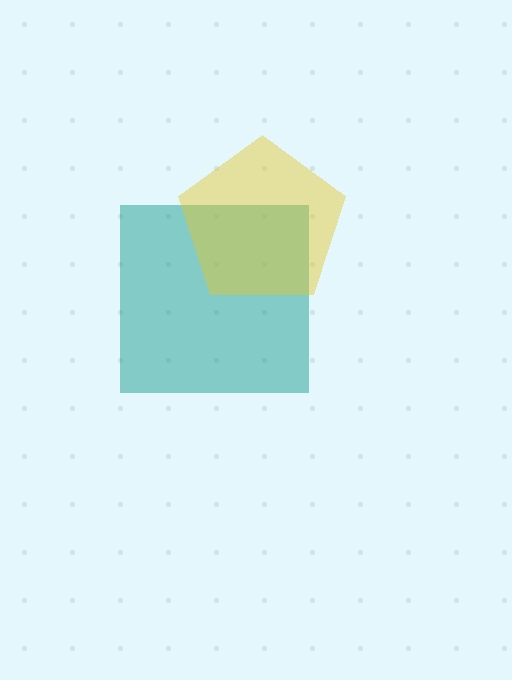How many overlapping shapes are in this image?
There are 2 overlapping shapes in the image.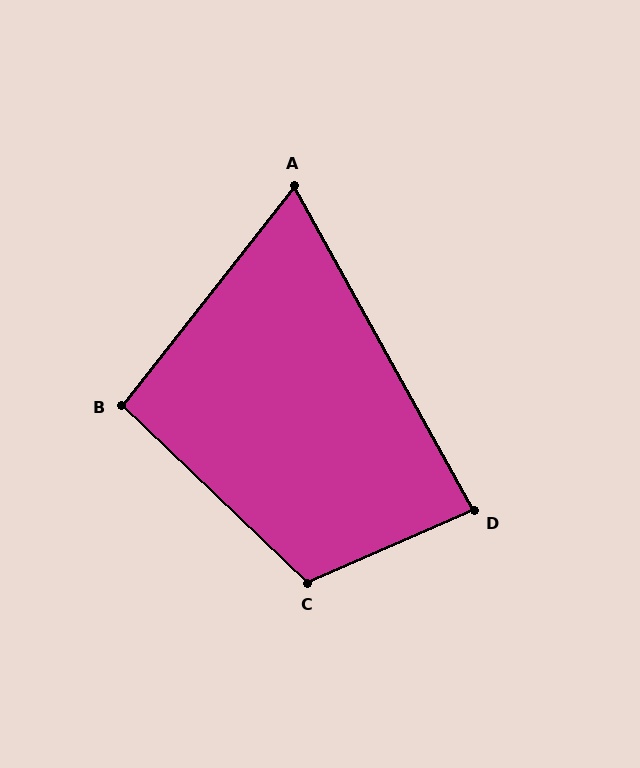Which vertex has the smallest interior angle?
A, at approximately 67 degrees.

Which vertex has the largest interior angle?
C, at approximately 113 degrees.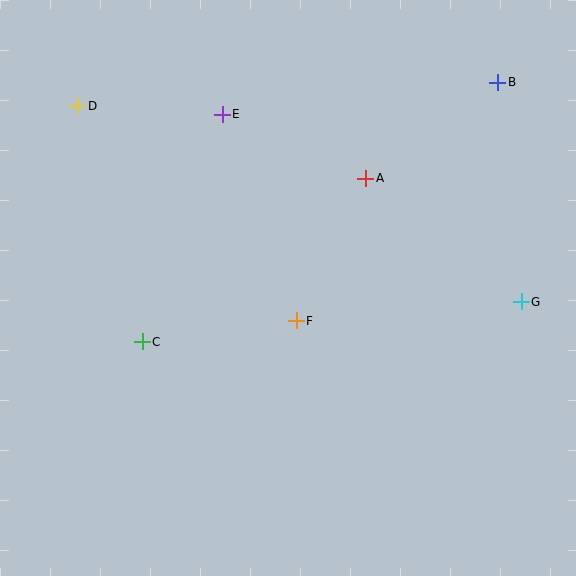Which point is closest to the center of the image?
Point F at (296, 321) is closest to the center.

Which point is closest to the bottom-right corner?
Point G is closest to the bottom-right corner.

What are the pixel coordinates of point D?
Point D is at (78, 106).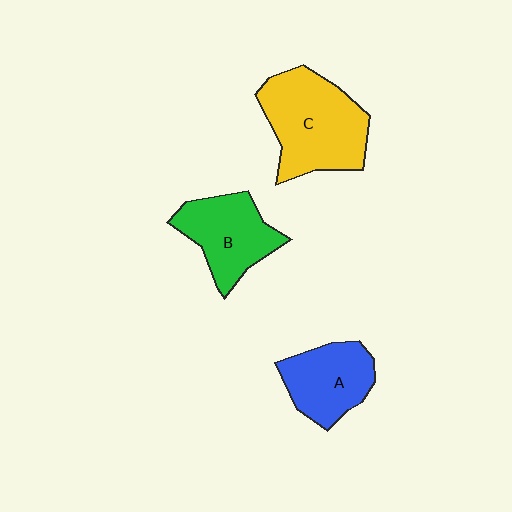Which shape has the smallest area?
Shape A (blue).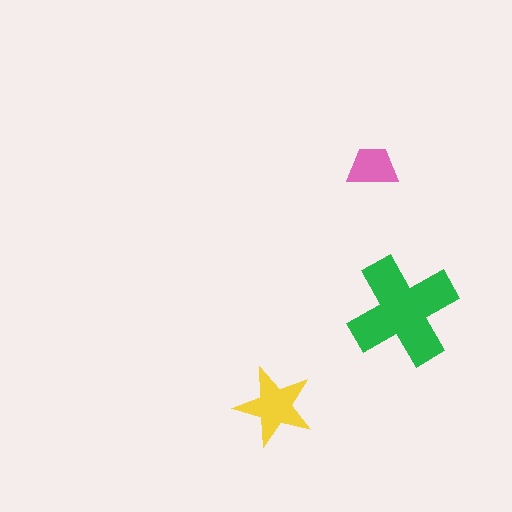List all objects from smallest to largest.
The pink trapezoid, the yellow star, the green cross.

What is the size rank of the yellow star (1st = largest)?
2nd.